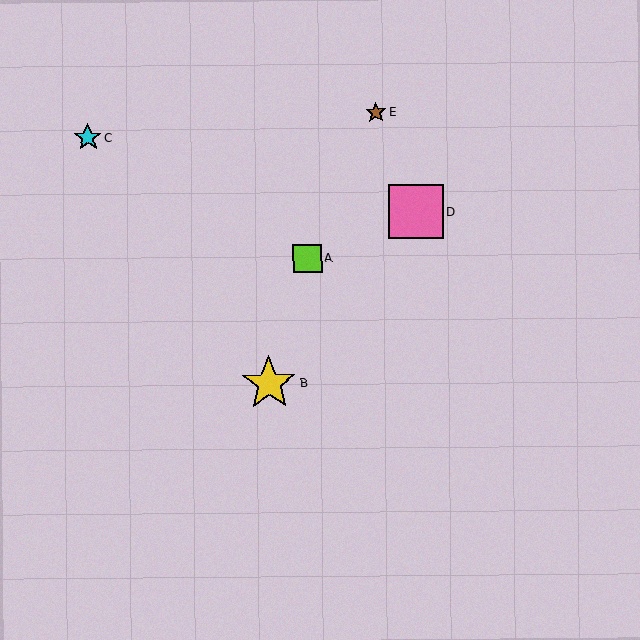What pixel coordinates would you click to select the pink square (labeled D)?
Click at (416, 212) to select the pink square D.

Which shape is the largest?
The yellow star (labeled B) is the largest.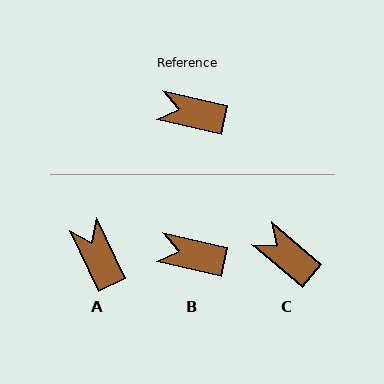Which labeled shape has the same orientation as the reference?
B.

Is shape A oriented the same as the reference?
No, it is off by about 51 degrees.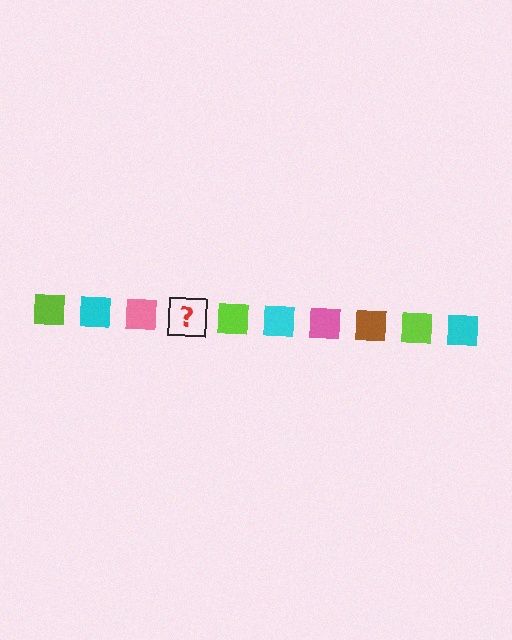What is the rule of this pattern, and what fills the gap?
The rule is that the pattern cycles through lime, cyan, pink, brown squares. The gap should be filled with a brown square.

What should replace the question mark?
The question mark should be replaced with a brown square.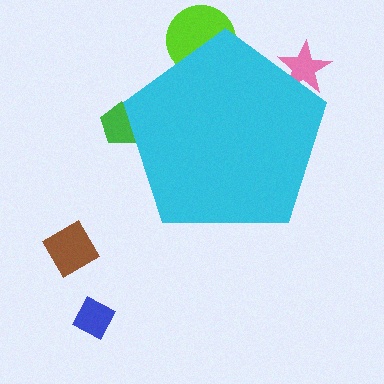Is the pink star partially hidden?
Yes, the pink star is partially hidden behind the cyan pentagon.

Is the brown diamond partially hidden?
No, the brown diamond is fully visible.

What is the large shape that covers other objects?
A cyan pentagon.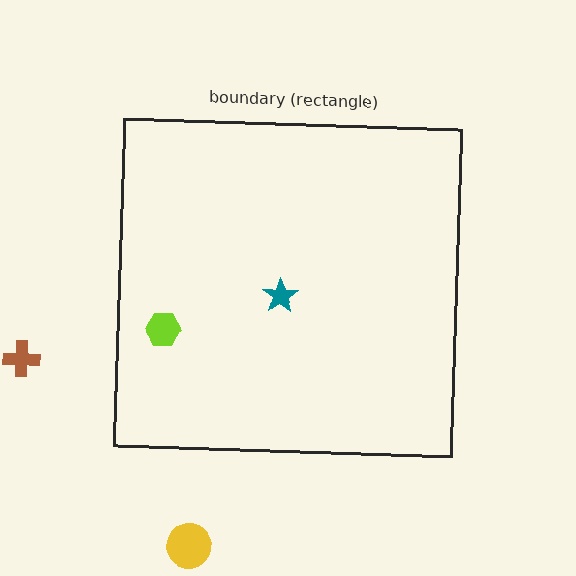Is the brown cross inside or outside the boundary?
Outside.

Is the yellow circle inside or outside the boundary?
Outside.